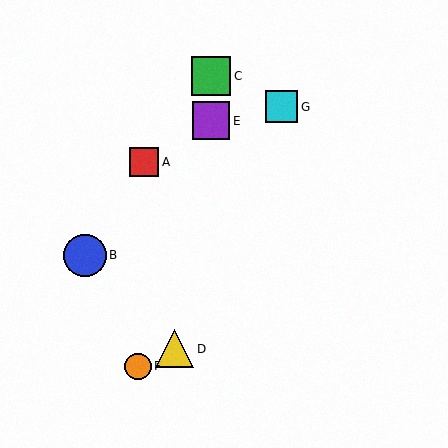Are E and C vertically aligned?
Yes, both are at x≈211.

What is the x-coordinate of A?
Object A is at x≈144.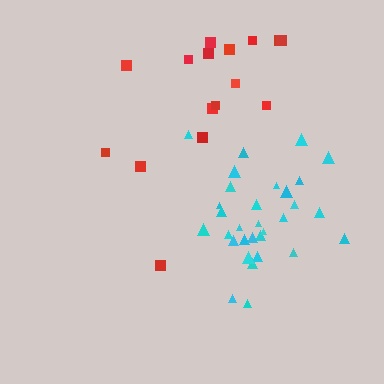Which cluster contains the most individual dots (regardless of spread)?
Cyan (31).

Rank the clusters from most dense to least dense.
cyan, red.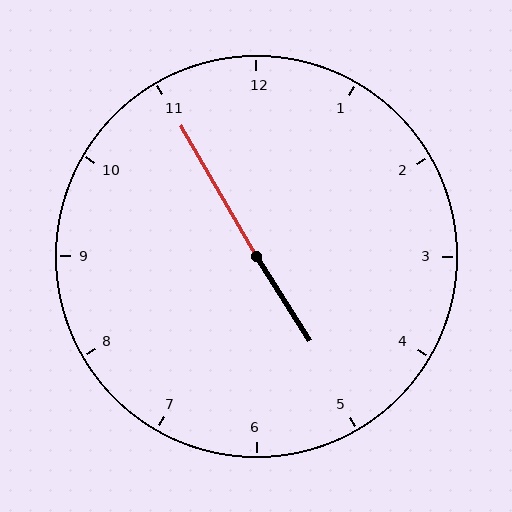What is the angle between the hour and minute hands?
Approximately 178 degrees.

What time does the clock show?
4:55.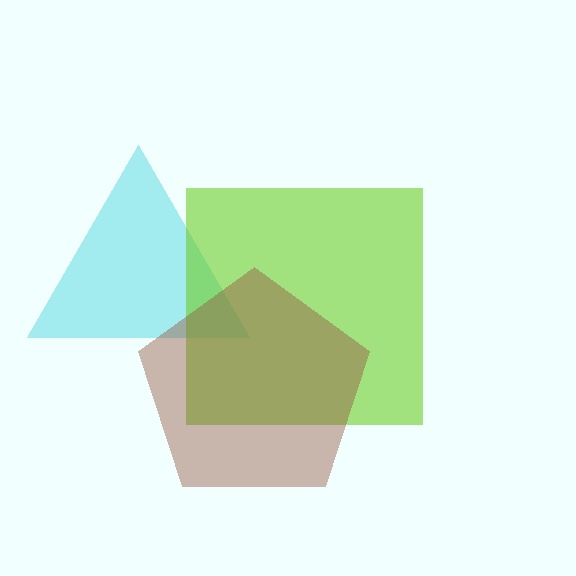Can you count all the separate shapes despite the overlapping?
Yes, there are 3 separate shapes.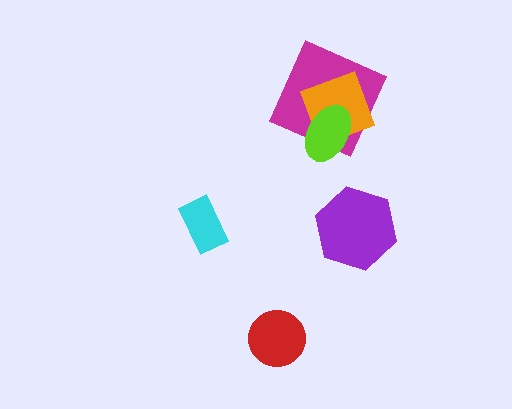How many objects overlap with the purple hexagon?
0 objects overlap with the purple hexagon.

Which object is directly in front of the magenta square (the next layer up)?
The orange square is directly in front of the magenta square.